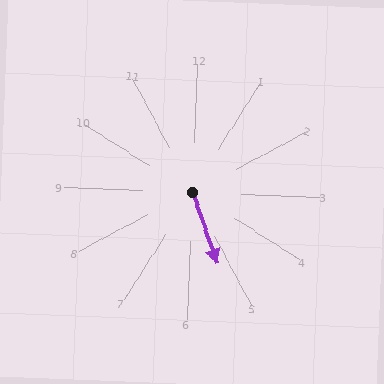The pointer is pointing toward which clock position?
Roughly 5 o'clock.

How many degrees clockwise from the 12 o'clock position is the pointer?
Approximately 159 degrees.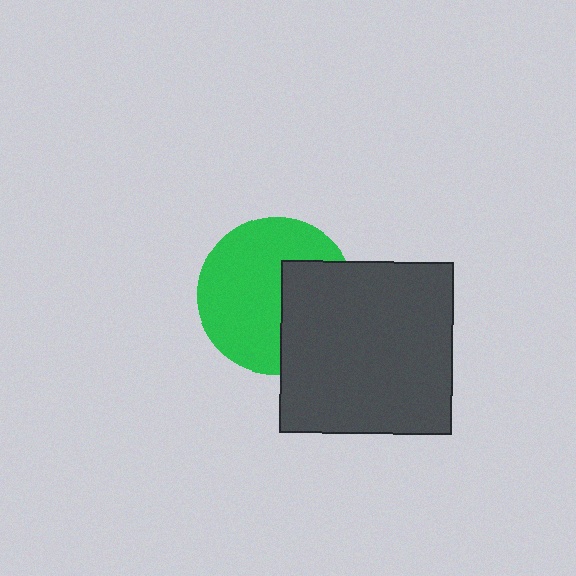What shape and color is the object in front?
The object in front is a dark gray square.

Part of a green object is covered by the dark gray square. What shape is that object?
It is a circle.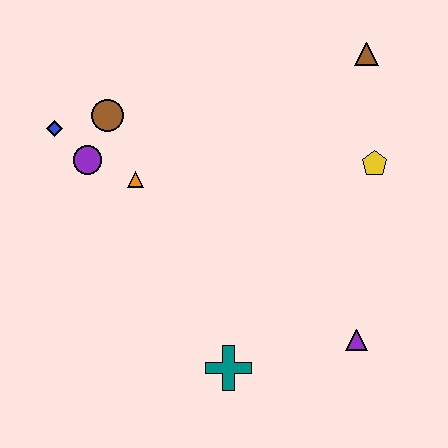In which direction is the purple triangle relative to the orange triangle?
The purple triangle is to the right of the orange triangle.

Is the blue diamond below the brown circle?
Yes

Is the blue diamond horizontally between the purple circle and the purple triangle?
No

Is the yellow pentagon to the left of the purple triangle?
No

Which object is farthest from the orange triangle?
The purple triangle is farthest from the orange triangle.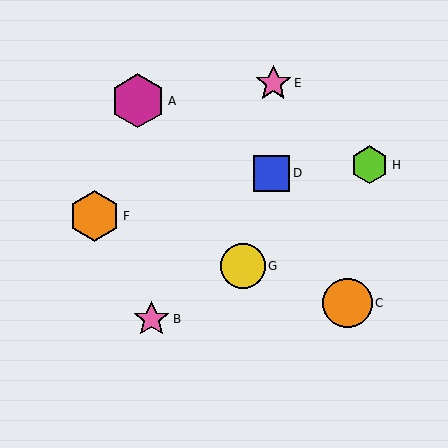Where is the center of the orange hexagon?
The center of the orange hexagon is at (94, 216).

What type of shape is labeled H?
Shape H is a lime hexagon.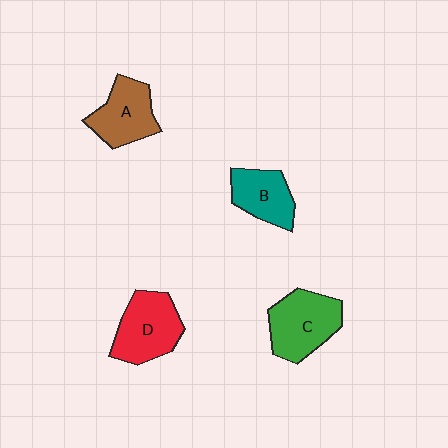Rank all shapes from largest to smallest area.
From largest to smallest: C (green), D (red), A (brown), B (teal).